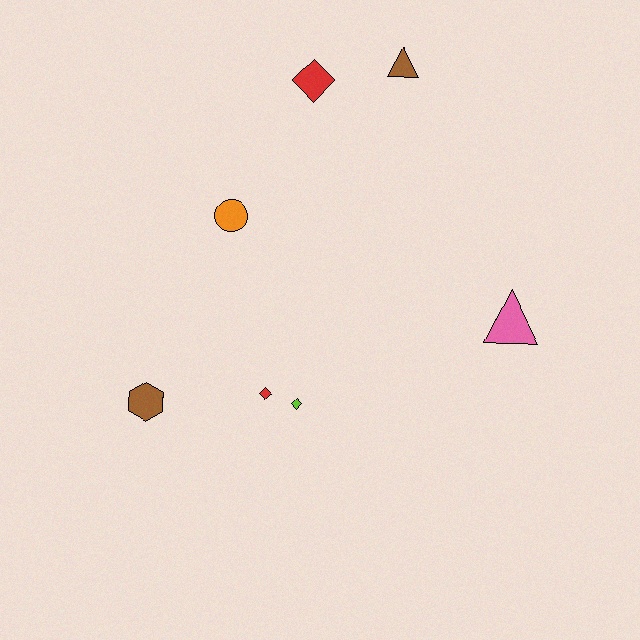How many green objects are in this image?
There are no green objects.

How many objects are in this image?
There are 7 objects.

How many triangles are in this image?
There are 2 triangles.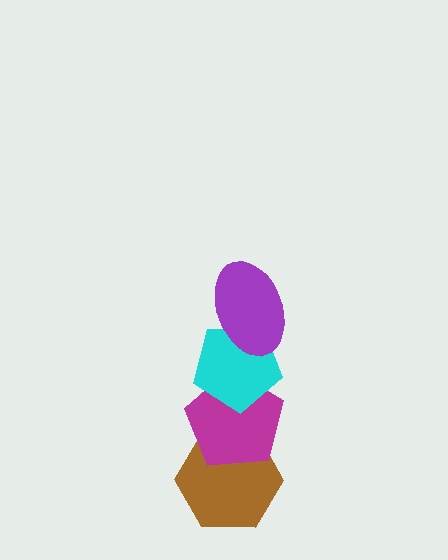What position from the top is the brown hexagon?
The brown hexagon is 4th from the top.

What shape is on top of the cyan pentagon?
The purple ellipse is on top of the cyan pentagon.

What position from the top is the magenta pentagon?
The magenta pentagon is 3rd from the top.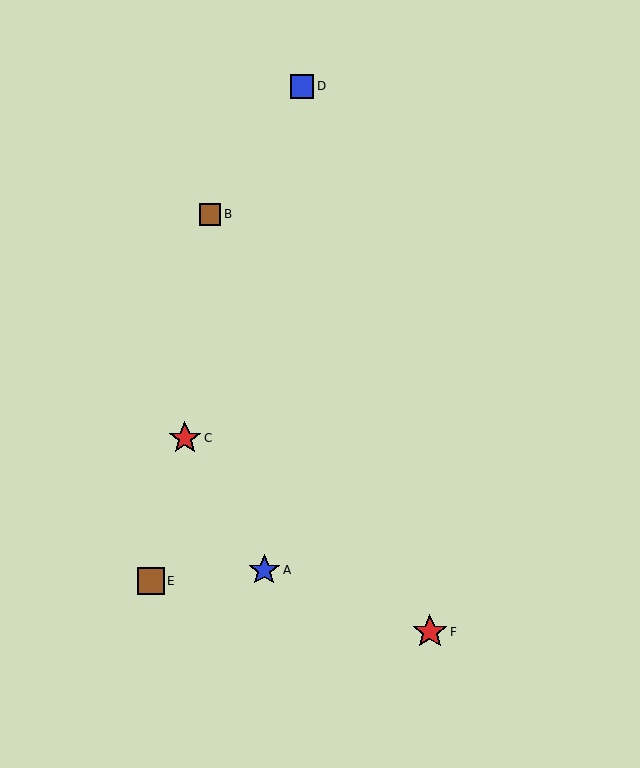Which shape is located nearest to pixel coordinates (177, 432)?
The red star (labeled C) at (185, 438) is nearest to that location.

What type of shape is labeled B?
Shape B is a brown square.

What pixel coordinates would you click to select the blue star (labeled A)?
Click at (264, 570) to select the blue star A.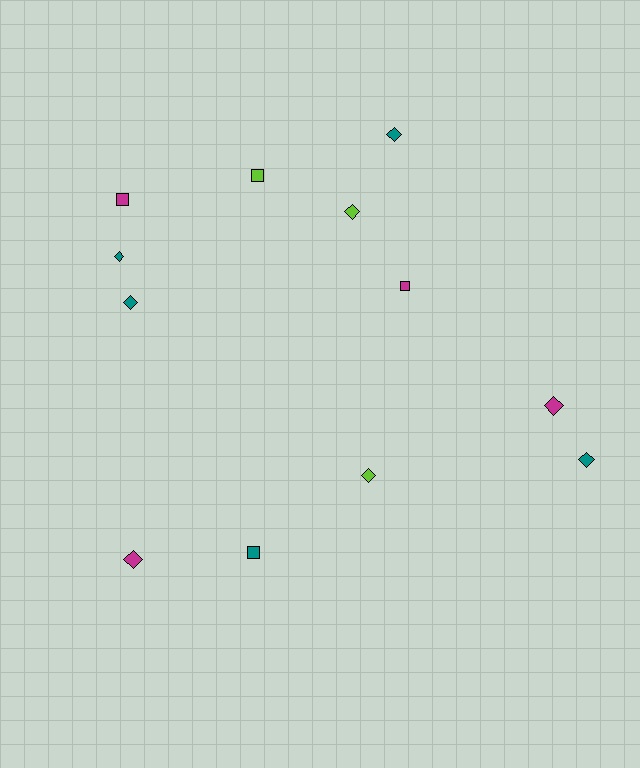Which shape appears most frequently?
Diamond, with 8 objects.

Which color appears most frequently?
Teal, with 5 objects.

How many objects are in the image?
There are 12 objects.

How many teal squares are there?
There is 1 teal square.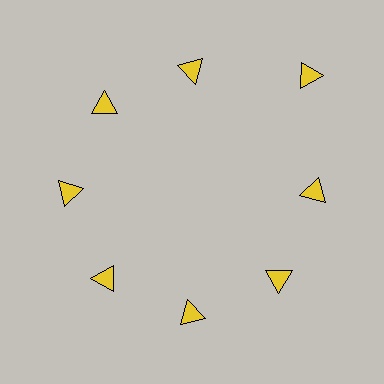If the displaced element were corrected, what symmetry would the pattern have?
It would have 8-fold rotational symmetry — the pattern would map onto itself every 45 degrees.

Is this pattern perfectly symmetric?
No. The 8 yellow triangles are arranged in a ring, but one element near the 2 o'clock position is pushed outward from the center, breaking the 8-fold rotational symmetry.